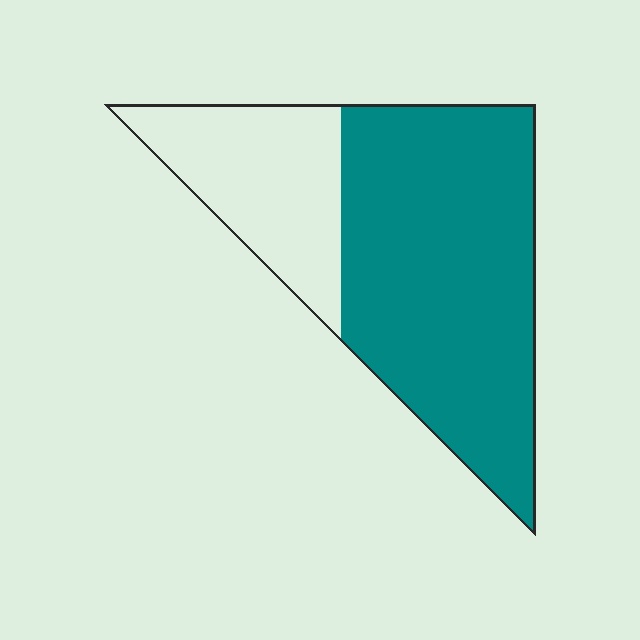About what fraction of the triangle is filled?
About two thirds (2/3).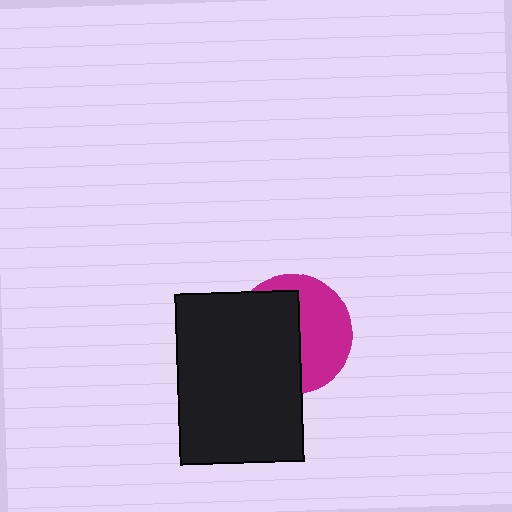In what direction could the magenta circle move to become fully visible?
The magenta circle could move right. That would shift it out from behind the black rectangle entirely.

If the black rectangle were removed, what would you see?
You would see the complete magenta circle.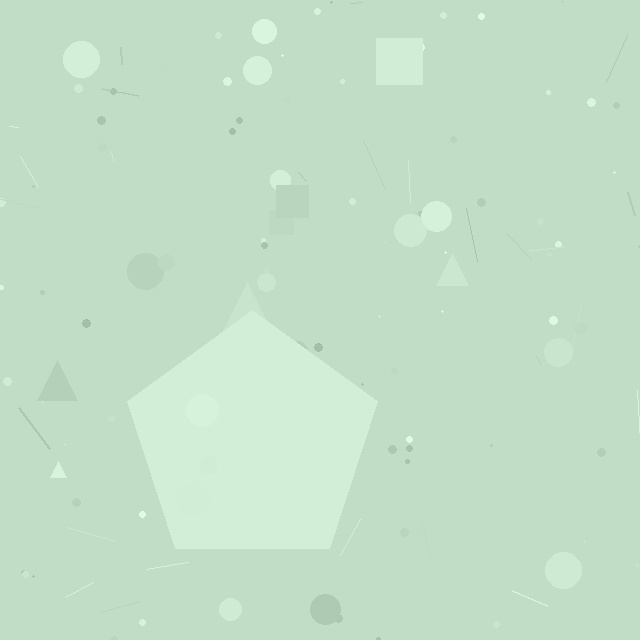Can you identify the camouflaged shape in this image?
The camouflaged shape is a pentagon.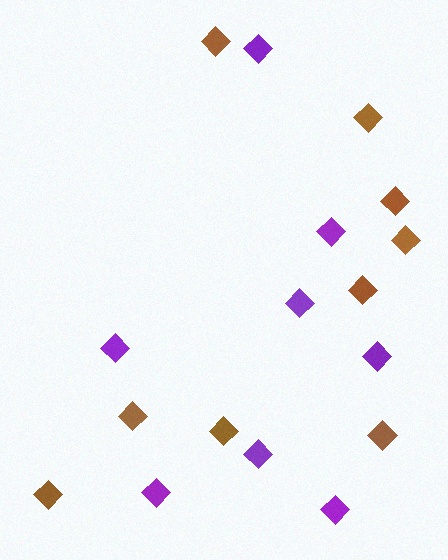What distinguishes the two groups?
There are 2 groups: one group of brown diamonds (9) and one group of purple diamonds (8).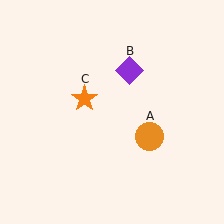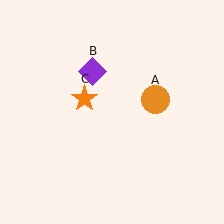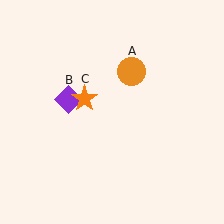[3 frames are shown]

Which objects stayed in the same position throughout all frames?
Orange star (object C) remained stationary.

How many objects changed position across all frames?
2 objects changed position: orange circle (object A), purple diamond (object B).